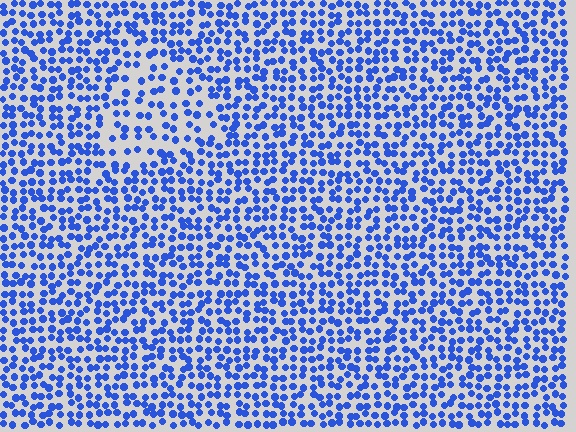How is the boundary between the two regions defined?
The boundary is defined by a change in element density (approximately 1.7x ratio). All elements are the same color, size, and shape.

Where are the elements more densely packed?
The elements are more densely packed outside the triangle boundary.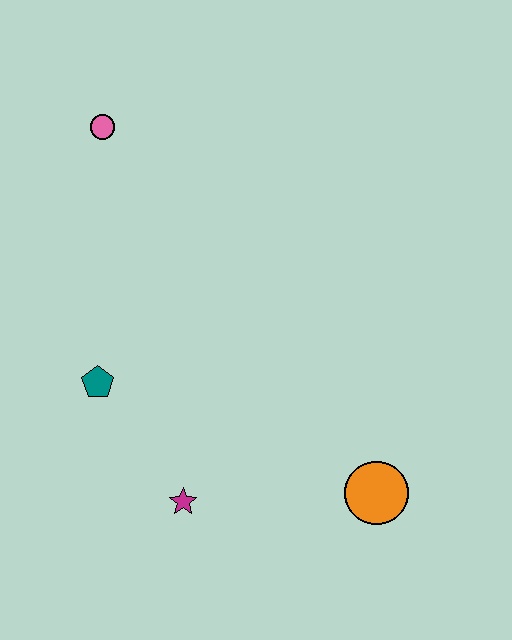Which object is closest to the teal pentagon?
The magenta star is closest to the teal pentagon.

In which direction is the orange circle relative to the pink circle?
The orange circle is below the pink circle.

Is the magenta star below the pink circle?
Yes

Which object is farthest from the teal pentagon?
The orange circle is farthest from the teal pentagon.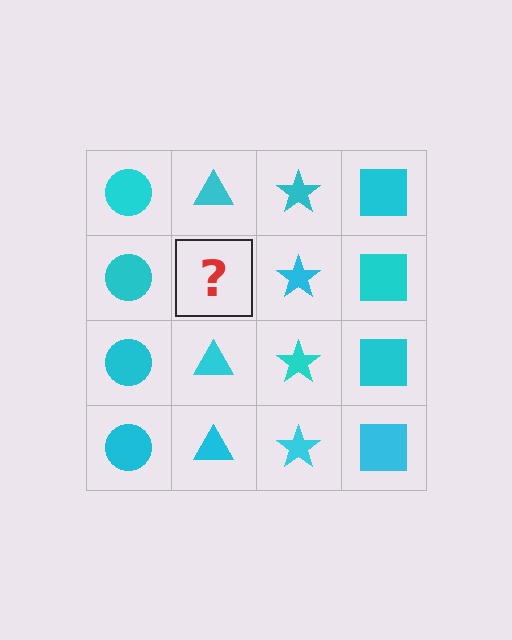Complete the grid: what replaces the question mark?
The question mark should be replaced with a cyan triangle.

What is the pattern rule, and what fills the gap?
The rule is that each column has a consistent shape. The gap should be filled with a cyan triangle.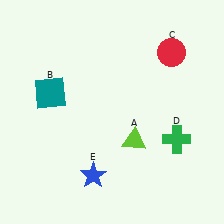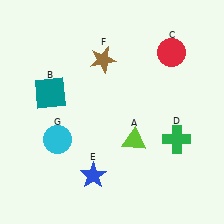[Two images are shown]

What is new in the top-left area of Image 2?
A brown star (F) was added in the top-left area of Image 2.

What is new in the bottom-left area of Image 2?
A cyan circle (G) was added in the bottom-left area of Image 2.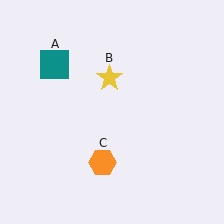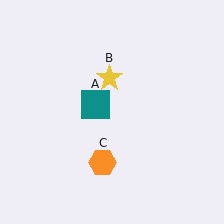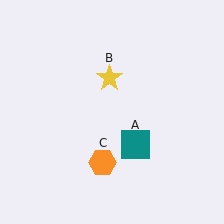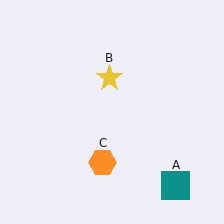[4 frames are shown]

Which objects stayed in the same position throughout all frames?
Yellow star (object B) and orange hexagon (object C) remained stationary.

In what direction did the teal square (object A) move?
The teal square (object A) moved down and to the right.